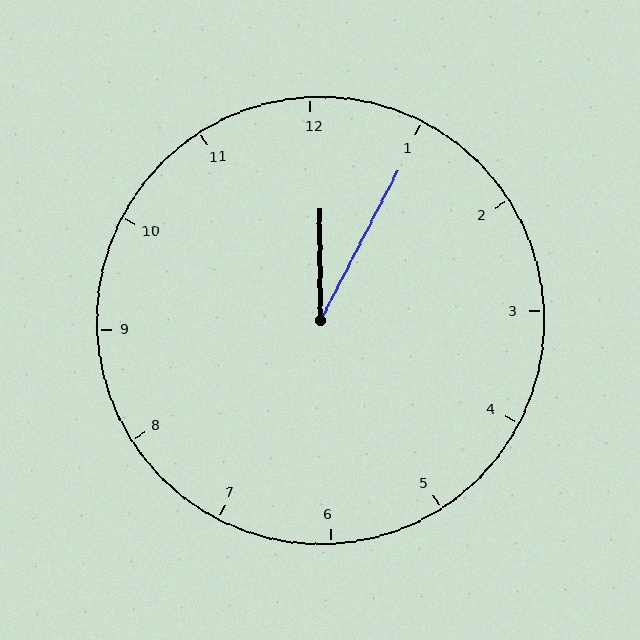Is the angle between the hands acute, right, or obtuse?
It is acute.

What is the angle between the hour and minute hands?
Approximately 28 degrees.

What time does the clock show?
12:05.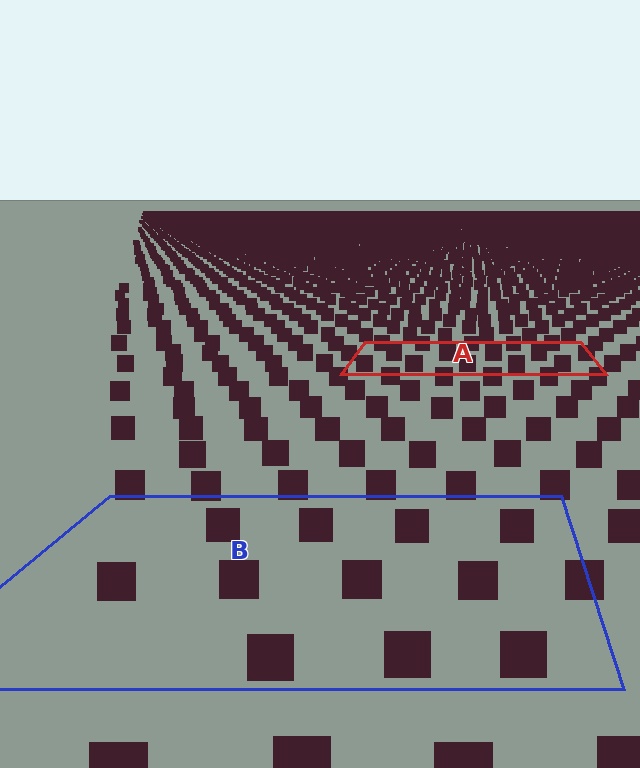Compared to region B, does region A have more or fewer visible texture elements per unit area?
Region A has more texture elements per unit area — they are packed more densely because it is farther away.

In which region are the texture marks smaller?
The texture marks are smaller in region A, because it is farther away.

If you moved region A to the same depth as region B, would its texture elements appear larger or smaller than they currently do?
They would appear larger. At a closer depth, the same texture elements are projected at a bigger on-screen size.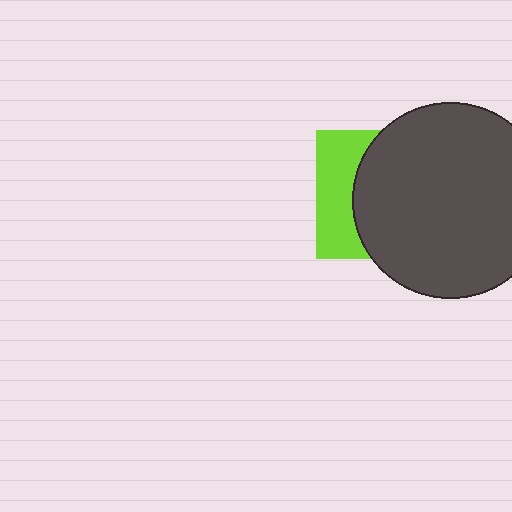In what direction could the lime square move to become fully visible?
The lime square could move left. That would shift it out from behind the dark gray circle entirely.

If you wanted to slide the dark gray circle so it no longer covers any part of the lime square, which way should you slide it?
Slide it right — that is the most direct way to separate the two shapes.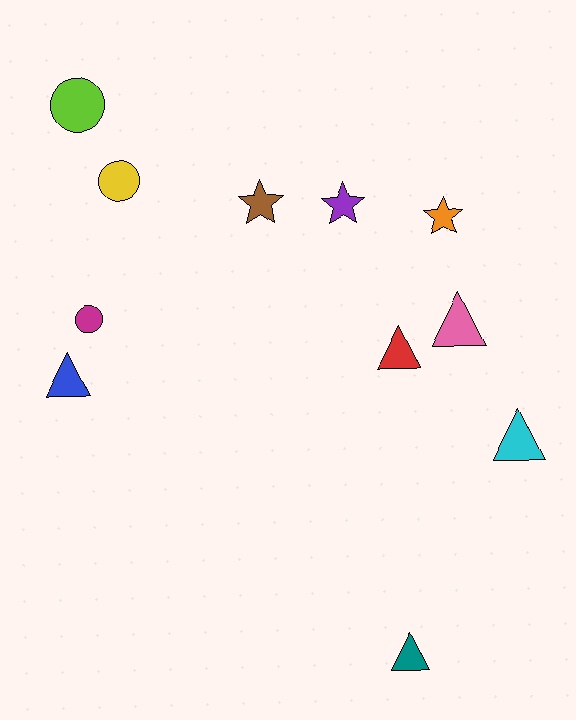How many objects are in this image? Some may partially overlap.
There are 11 objects.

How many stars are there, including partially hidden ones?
There are 3 stars.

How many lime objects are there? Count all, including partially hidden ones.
There is 1 lime object.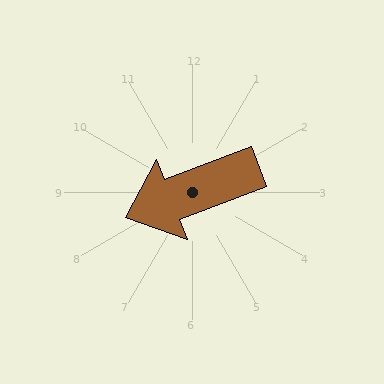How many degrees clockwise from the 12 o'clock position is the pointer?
Approximately 249 degrees.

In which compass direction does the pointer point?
West.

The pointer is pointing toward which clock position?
Roughly 8 o'clock.